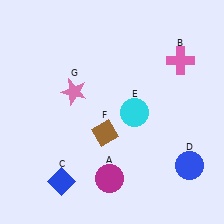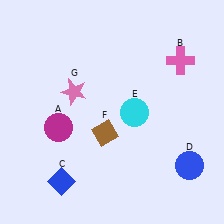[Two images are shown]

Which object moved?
The magenta circle (A) moved up.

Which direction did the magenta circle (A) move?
The magenta circle (A) moved up.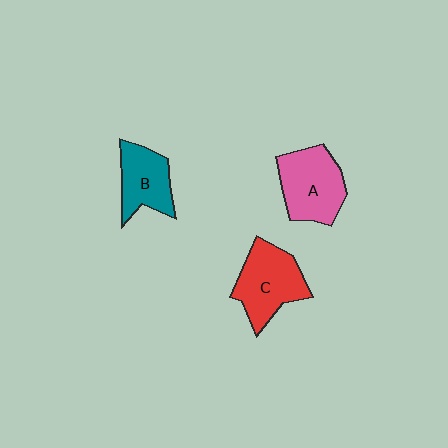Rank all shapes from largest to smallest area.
From largest to smallest: A (pink), C (red), B (teal).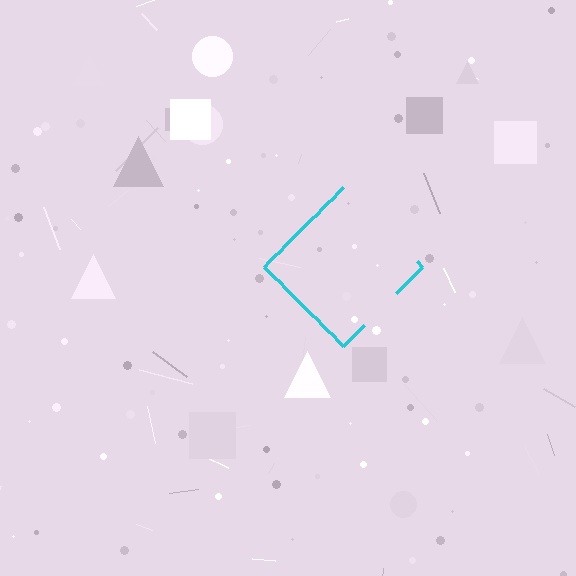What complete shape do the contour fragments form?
The contour fragments form a diamond.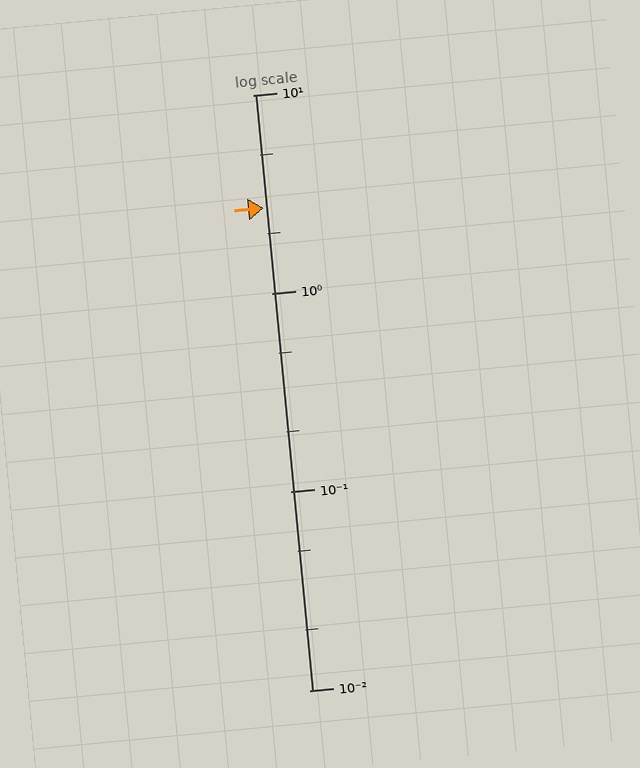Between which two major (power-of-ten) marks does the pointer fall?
The pointer is between 1 and 10.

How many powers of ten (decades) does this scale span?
The scale spans 3 decades, from 0.01 to 10.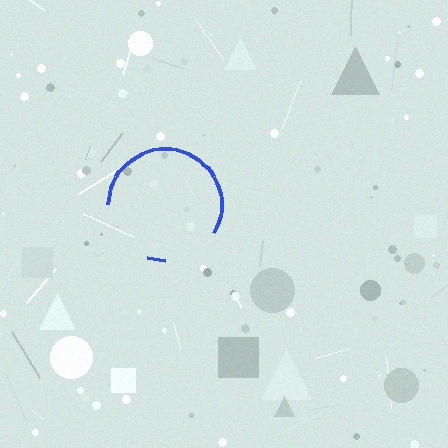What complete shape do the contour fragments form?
The contour fragments form a circle.